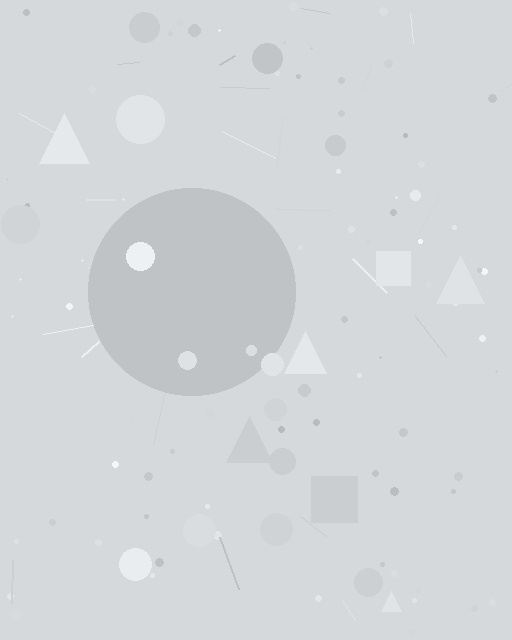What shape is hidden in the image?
A circle is hidden in the image.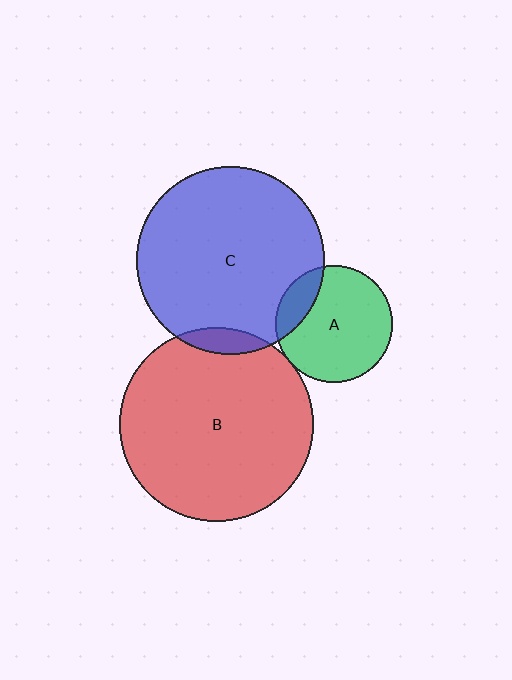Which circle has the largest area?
Circle B (red).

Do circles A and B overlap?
Yes.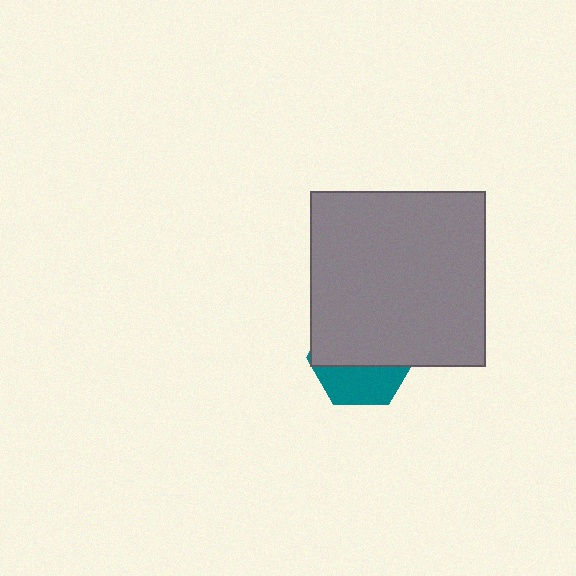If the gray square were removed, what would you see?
You would see the complete teal hexagon.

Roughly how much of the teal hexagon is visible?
A small part of it is visible (roughly 37%).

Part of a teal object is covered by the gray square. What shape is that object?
It is a hexagon.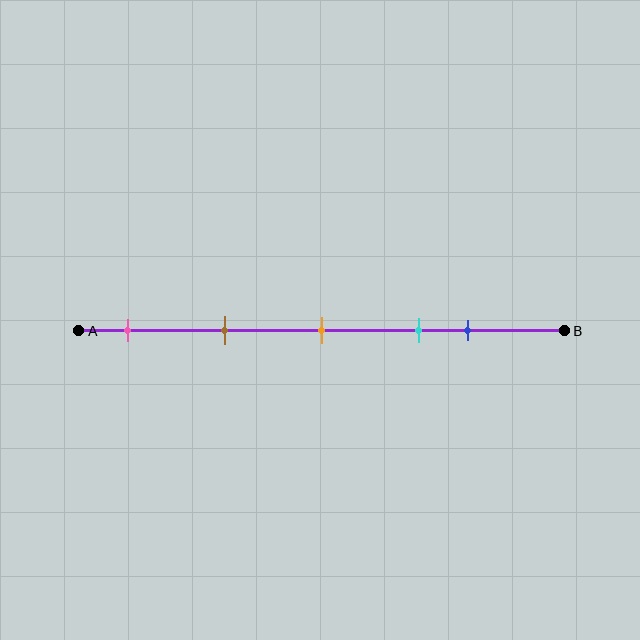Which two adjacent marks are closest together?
The cyan and blue marks are the closest adjacent pair.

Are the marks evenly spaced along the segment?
No, the marks are not evenly spaced.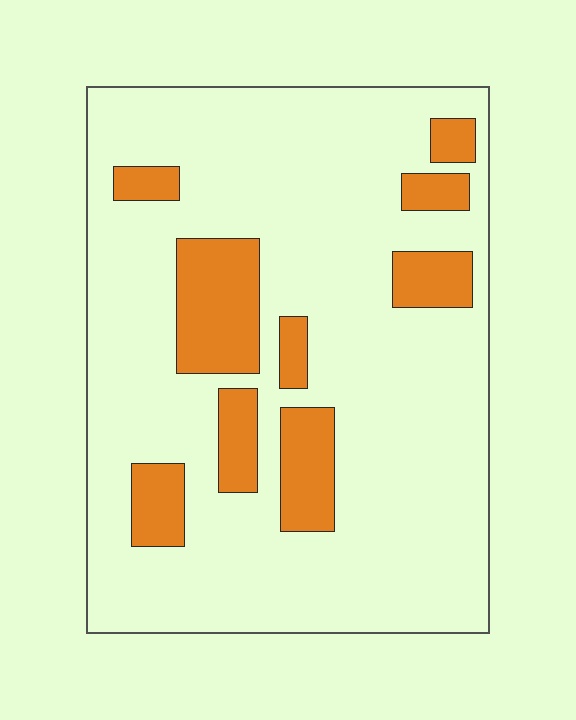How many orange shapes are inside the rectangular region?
9.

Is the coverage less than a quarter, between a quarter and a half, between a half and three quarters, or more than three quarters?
Less than a quarter.